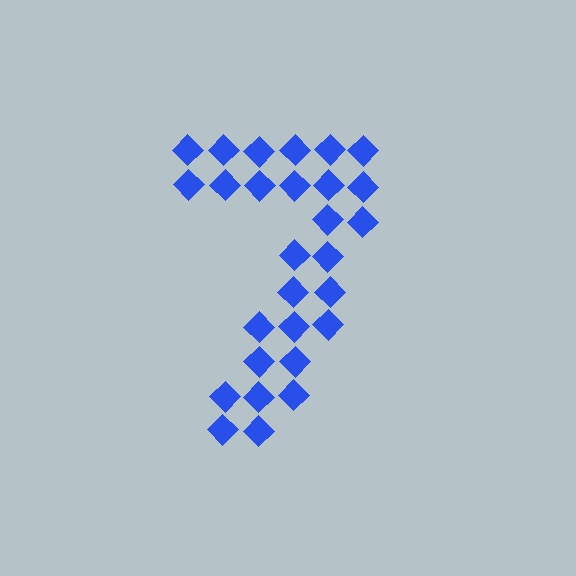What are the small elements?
The small elements are diamonds.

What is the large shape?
The large shape is the digit 7.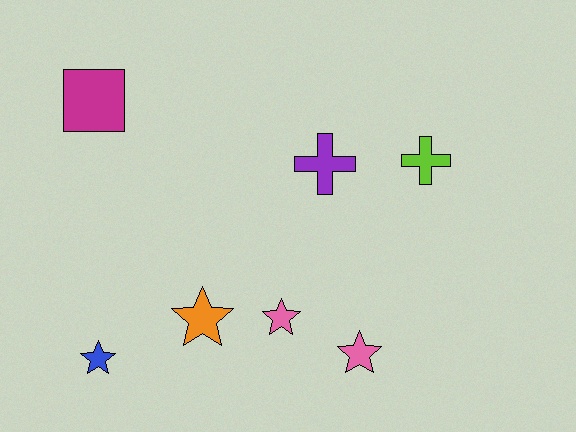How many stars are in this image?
There are 4 stars.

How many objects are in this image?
There are 7 objects.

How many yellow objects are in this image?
There are no yellow objects.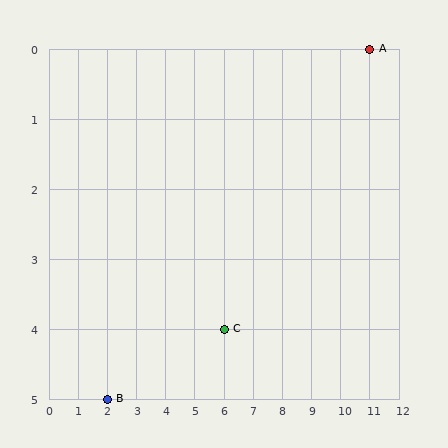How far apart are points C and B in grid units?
Points C and B are 4 columns and 1 row apart (about 4.1 grid units diagonally).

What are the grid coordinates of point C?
Point C is at grid coordinates (6, 4).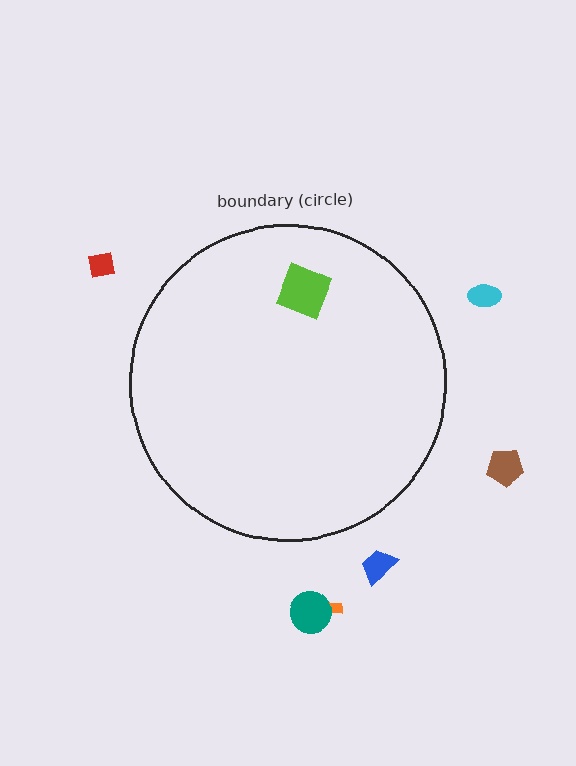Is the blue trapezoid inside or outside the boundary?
Outside.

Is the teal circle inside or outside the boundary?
Outside.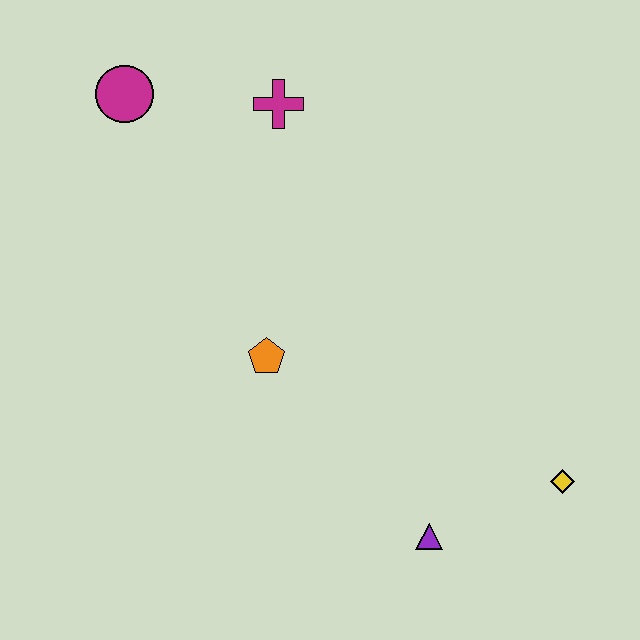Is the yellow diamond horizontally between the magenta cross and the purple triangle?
No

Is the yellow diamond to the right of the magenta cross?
Yes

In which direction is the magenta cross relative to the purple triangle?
The magenta cross is above the purple triangle.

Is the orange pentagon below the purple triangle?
No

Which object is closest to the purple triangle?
The yellow diamond is closest to the purple triangle.